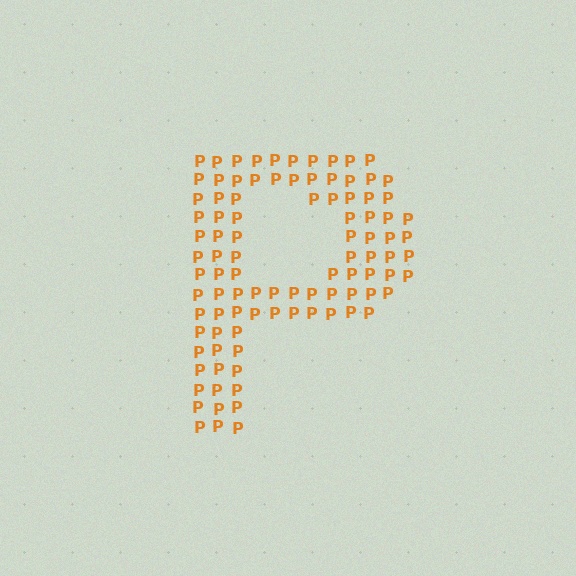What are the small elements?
The small elements are letter P's.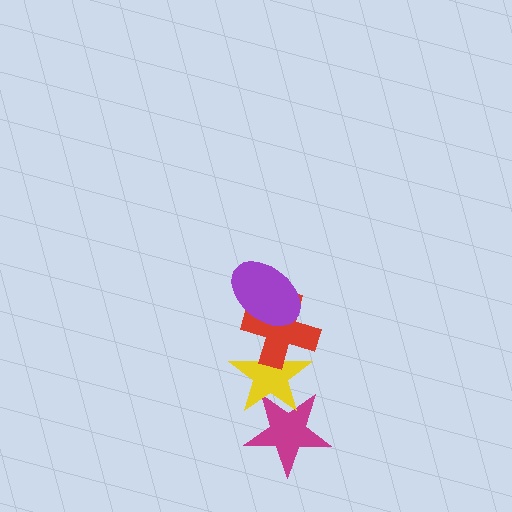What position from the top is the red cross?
The red cross is 2nd from the top.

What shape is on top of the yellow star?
The red cross is on top of the yellow star.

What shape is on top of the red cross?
The purple ellipse is on top of the red cross.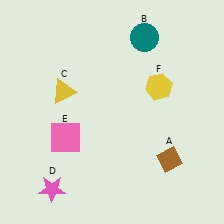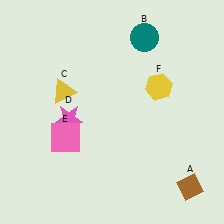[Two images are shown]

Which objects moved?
The objects that moved are: the brown diamond (A), the pink star (D).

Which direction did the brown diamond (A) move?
The brown diamond (A) moved down.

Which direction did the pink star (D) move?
The pink star (D) moved up.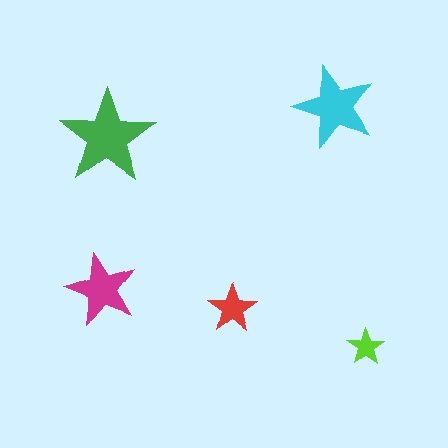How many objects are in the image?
There are 5 objects in the image.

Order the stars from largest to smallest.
the green one, the cyan one, the magenta one, the red one, the lime one.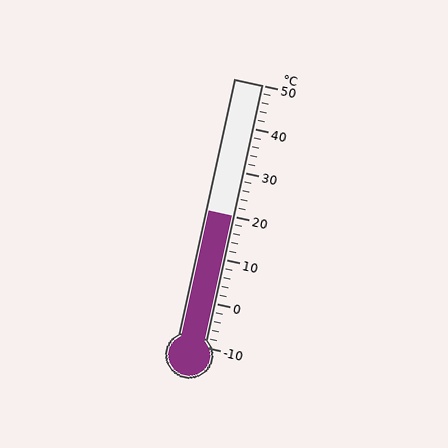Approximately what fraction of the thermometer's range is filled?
The thermometer is filled to approximately 50% of its range.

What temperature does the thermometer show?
The thermometer shows approximately 20°C.